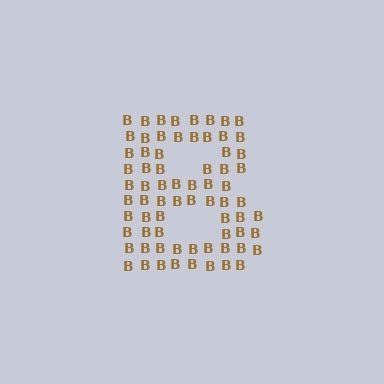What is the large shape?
The large shape is the letter B.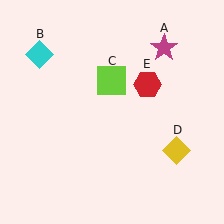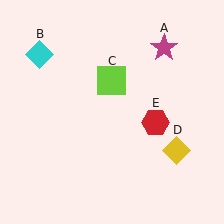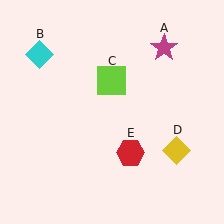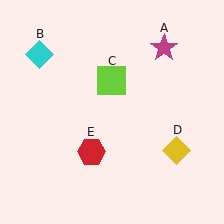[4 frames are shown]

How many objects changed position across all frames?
1 object changed position: red hexagon (object E).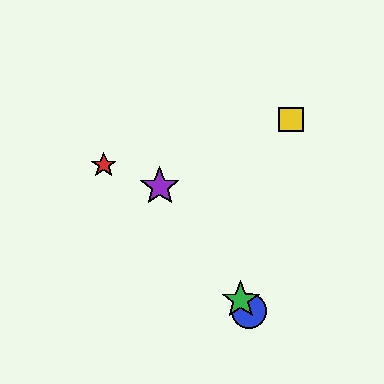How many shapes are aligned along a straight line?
3 shapes (the blue circle, the green star, the purple star) are aligned along a straight line.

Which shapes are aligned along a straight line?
The blue circle, the green star, the purple star are aligned along a straight line.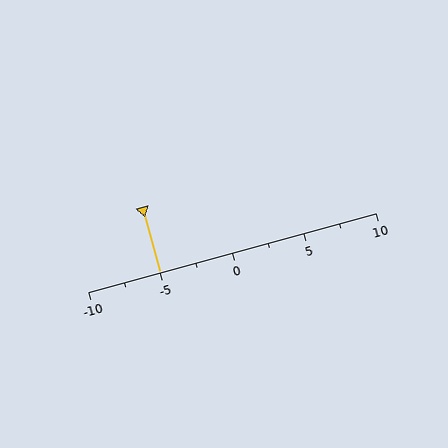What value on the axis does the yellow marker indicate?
The marker indicates approximately -5.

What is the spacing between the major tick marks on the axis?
The major ticks are spaced 5 apart.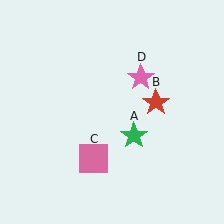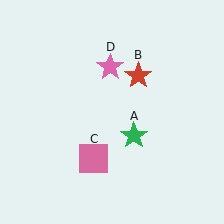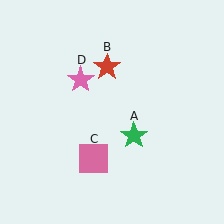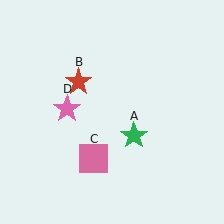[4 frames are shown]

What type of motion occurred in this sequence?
The red star (object B), pink star (object D) rotated counterclockwise around the center of the scene.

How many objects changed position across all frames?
2 objects changed position: red star (object B), pink star (object D).